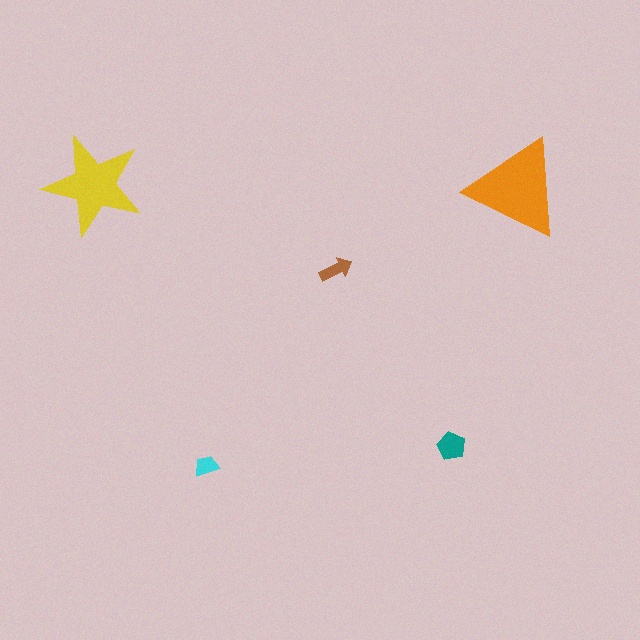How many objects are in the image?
There are 5 objects in the image.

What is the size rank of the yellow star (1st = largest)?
2nd.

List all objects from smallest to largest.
The cyan trapezoid, the brown arrow, the teal pentagon, the yellow star, the orange triangle.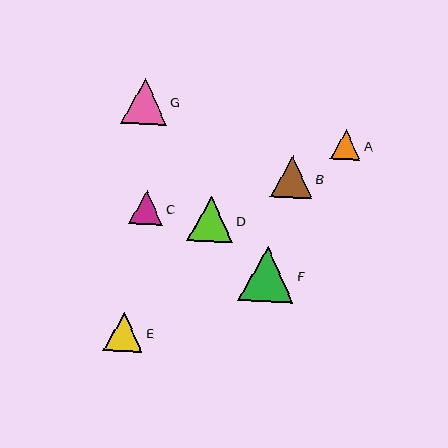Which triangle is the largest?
Triangle F is the largest with a size of approximately 55 pixels.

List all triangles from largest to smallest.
From largest to smallest: F, G, D, B, E, C, A.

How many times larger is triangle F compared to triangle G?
Triangle F is approximately 1.2 times the size of triangle G.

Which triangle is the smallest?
Triangle A is the smallest with a size of approximately 30 pixels.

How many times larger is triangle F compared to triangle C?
Triangle F is approximately 1.6 times the size of triangle C.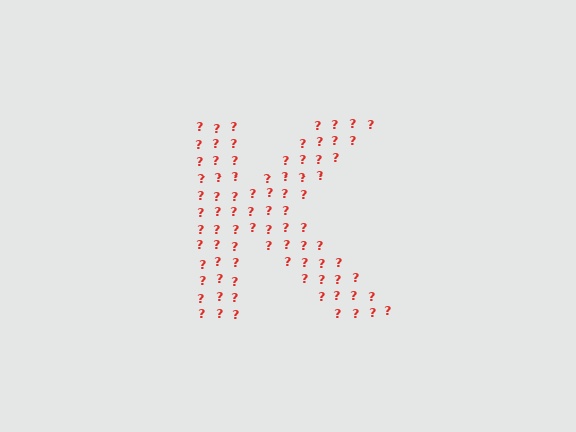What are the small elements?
The small elements are question marks.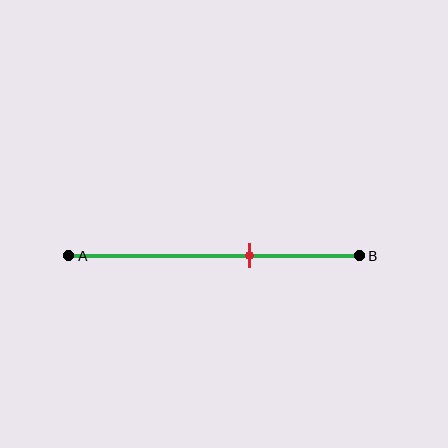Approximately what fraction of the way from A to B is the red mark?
The red mark is approximately 60% of the way from A to B.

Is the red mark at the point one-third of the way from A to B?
No, the mark is at about 60% from A, not at the 33% one-third point.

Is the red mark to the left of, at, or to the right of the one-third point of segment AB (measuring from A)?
The red mark is to the right of the one-third point of segment AB.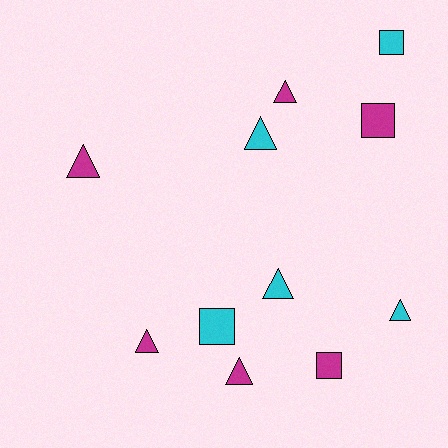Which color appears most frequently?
Magenta, with 6 objects.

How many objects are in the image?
There are 11 objects.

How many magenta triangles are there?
There are 4 magenta triangles.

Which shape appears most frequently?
Triangle, with 7 objects.